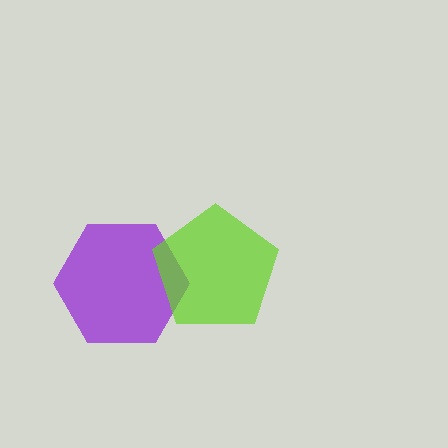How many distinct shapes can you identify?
There are 2 distinct shapes: a purple hexagon, a lime pentagon.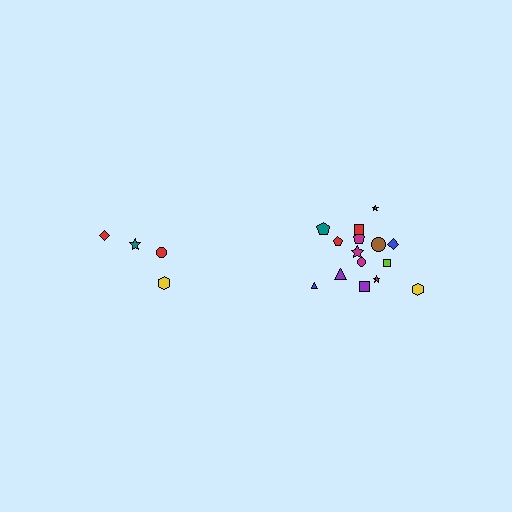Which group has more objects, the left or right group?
The right group.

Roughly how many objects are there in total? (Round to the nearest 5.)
Roughly 20 objects in total.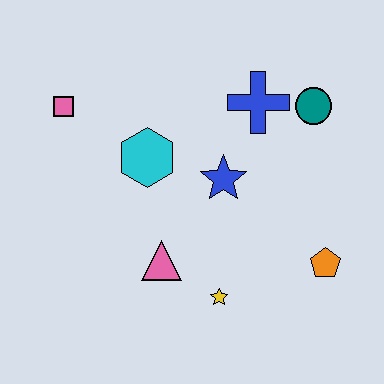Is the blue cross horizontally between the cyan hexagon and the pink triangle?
No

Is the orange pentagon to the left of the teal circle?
No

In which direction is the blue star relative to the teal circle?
The blue star is to the left of the teal circle.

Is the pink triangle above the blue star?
No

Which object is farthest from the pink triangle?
The teal circle is farthest from the pink triangle.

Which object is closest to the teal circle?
The blue cross is closest to the teal circle.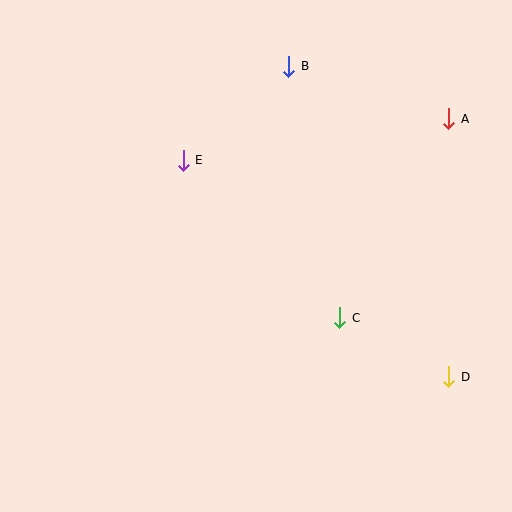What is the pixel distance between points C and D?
The distance between C and D is 124 pixels.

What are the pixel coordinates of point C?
Point C is at (340, 318).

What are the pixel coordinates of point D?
Point D is at (449, 377).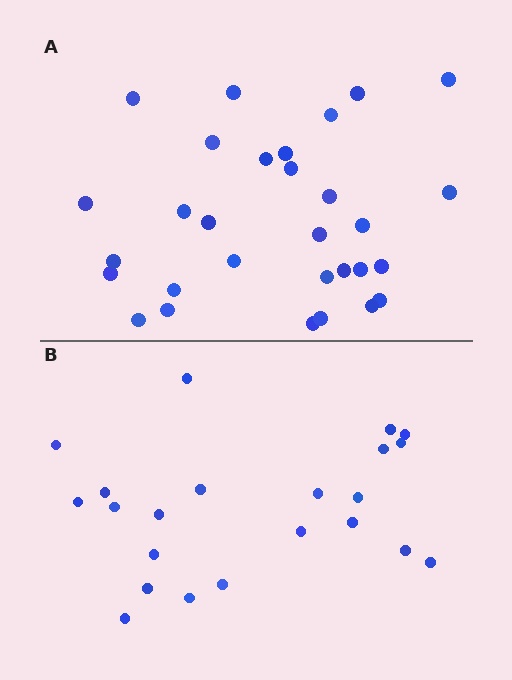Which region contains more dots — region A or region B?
Region A (the top region) has more dots.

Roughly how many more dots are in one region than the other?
Region A has roughly 8 or so more dots than region B.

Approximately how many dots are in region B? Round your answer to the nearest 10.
About 20 dots. (The exact count is 22, which rounds to 20.)